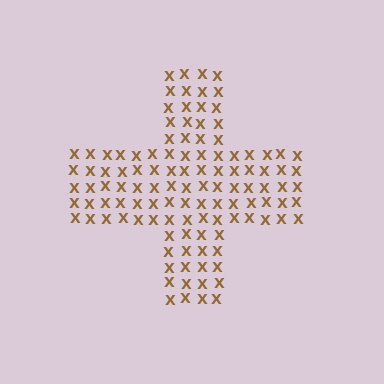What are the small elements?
The small elements are letter X's.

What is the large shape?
The large shape is a cross.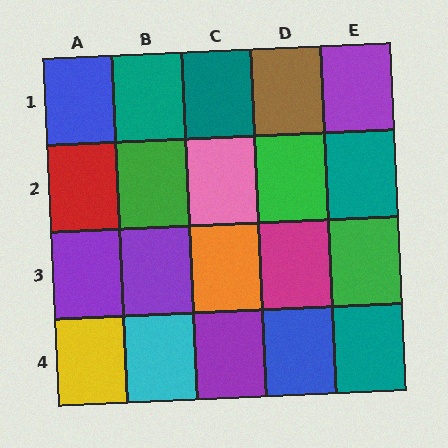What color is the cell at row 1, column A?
Blue.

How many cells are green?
3 cells are green.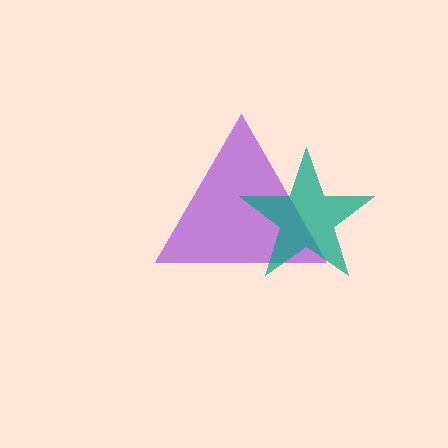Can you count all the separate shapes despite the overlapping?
Yes, there are 2 separate shapes.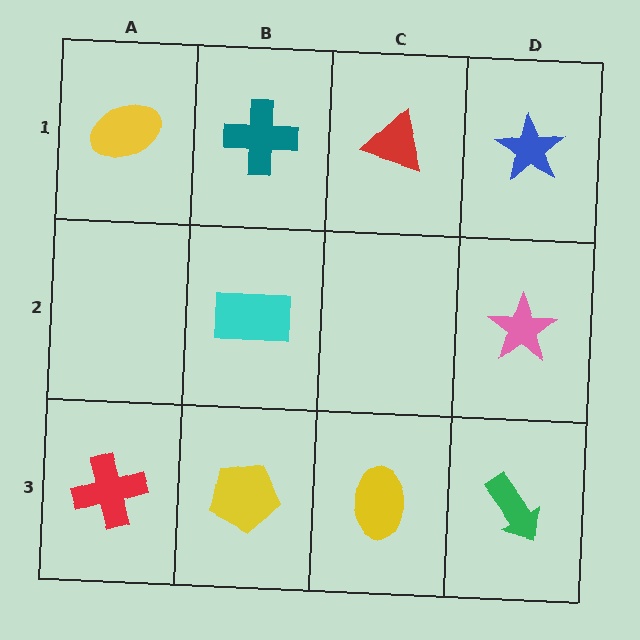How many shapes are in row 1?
4 shapes.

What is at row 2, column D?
A pink star.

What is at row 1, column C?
A red triangle.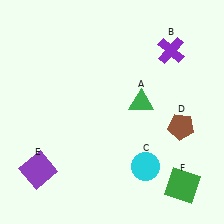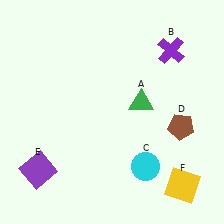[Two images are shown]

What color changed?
The square (F) changed from green in Image 1 to yellow in Image 2.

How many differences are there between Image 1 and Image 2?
There is 1 difference between the two images.